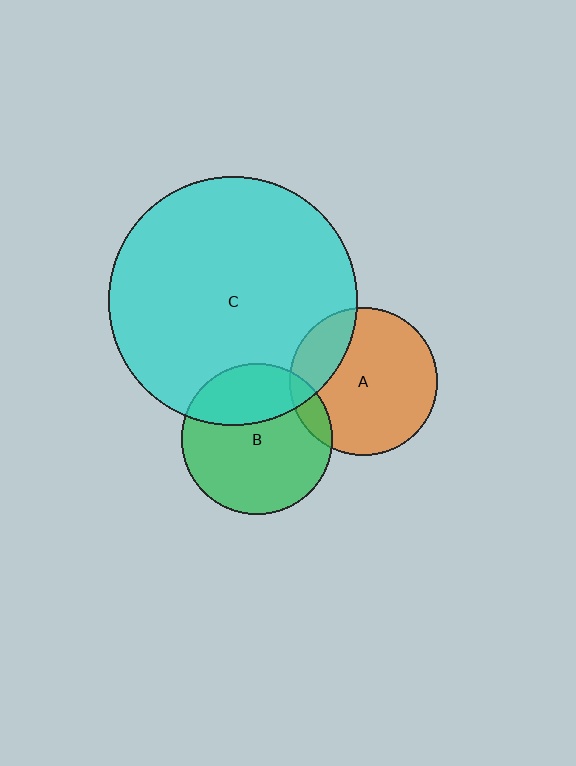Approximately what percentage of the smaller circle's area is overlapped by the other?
Approximately 20%.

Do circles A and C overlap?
Yes.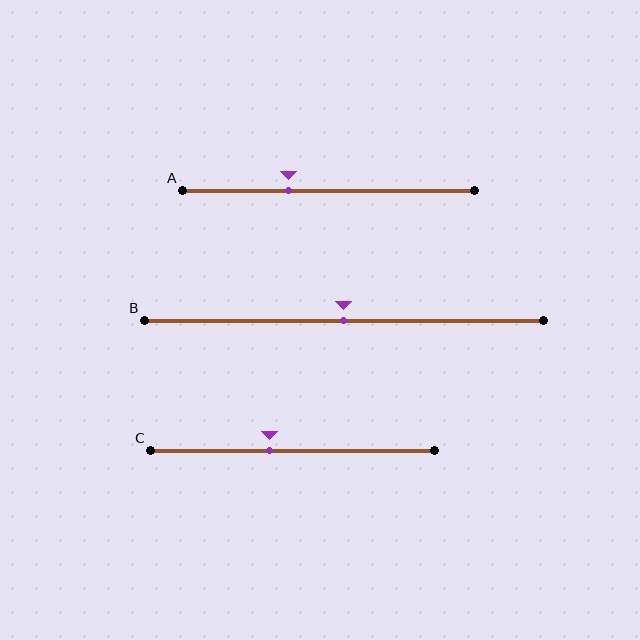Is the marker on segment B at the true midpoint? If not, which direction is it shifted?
Yes, the marker on segment B is at the true midpoint.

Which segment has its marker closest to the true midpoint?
Segment B has its marker closest to the true midpoint.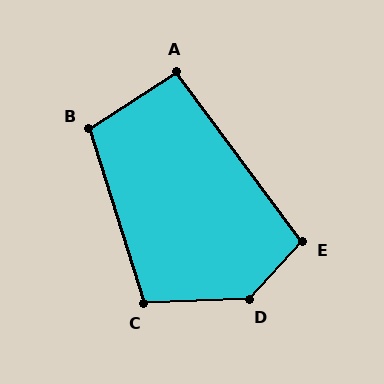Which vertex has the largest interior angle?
D, at approximately 135 degrees.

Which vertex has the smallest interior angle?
A, at approximately 94 degrees.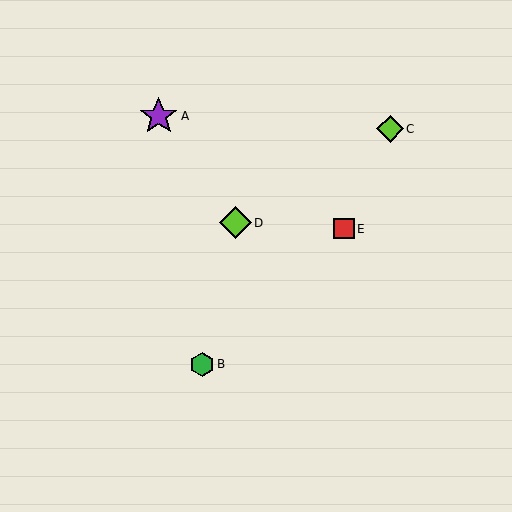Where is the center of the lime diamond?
The center of the lime diamond is at (390, 129).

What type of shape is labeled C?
Shape C is a lime diamond.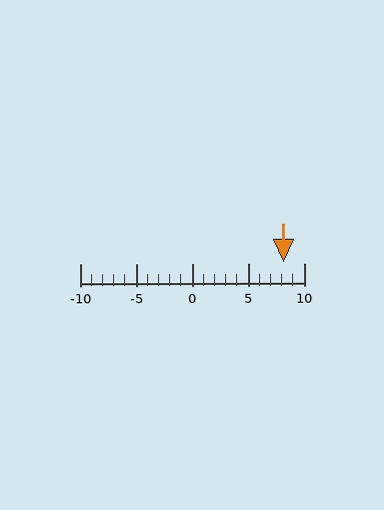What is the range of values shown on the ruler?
The ruler shows values from -10 to 10.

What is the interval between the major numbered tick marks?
The major tick marks are spaced 5 units apart.